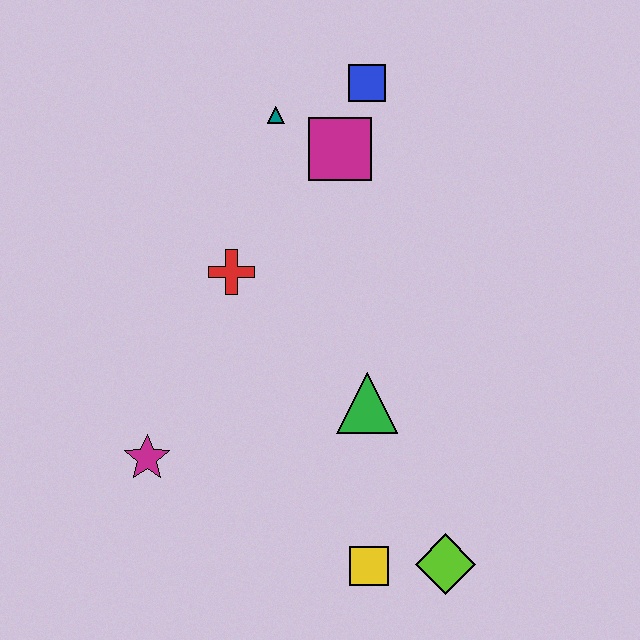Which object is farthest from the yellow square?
The blue square is farthest from the yellow square.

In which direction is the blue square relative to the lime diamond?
The blue square is above the lime diamond.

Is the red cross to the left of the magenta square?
Yes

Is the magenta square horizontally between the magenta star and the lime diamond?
Yes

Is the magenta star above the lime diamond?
Yes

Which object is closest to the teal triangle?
The magenta square is closest to the teal triangle.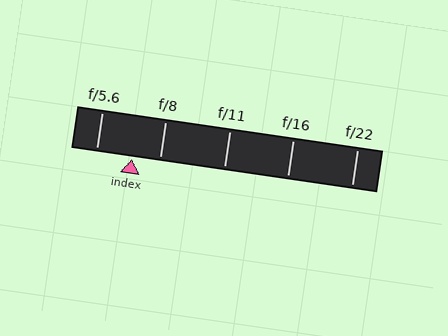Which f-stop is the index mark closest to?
The index mark is closest to f/8.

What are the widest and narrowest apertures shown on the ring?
The widest aperture shown is f/5.6 and the narrowest is f/22.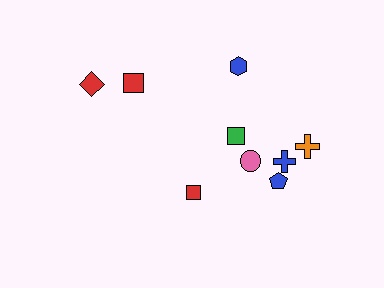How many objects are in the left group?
There are 3 objects.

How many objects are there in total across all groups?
There are 9 objects.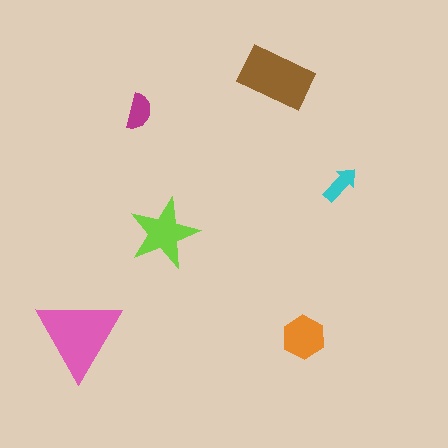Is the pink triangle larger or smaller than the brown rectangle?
Larger.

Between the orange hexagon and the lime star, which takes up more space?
The lime star.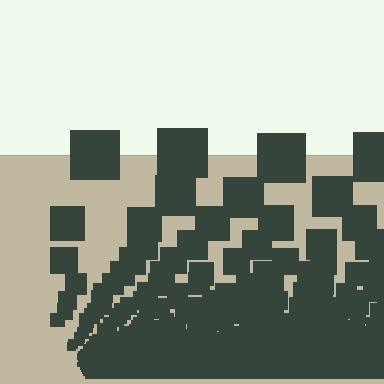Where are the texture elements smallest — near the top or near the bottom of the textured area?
Near the bottom.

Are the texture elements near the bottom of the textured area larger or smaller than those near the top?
Smaller. The gradient is inverted — elements near the bottom are smaller and denser.